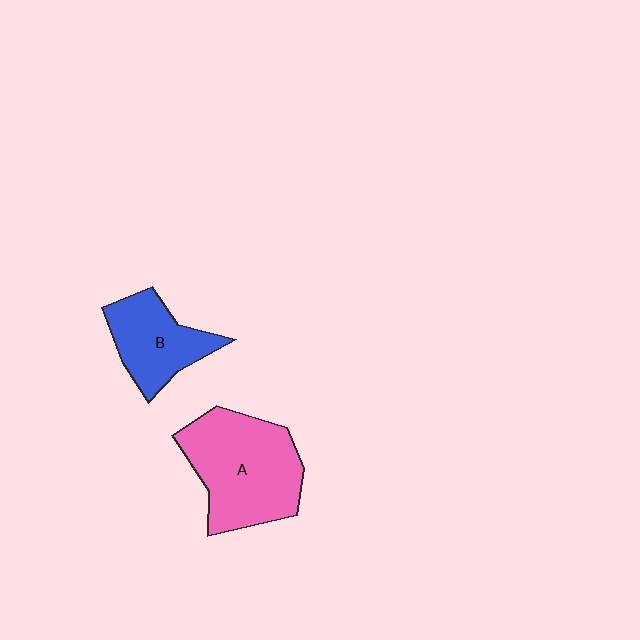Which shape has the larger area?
Shape A (pink).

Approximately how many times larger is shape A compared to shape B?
Approximately 1.6 times.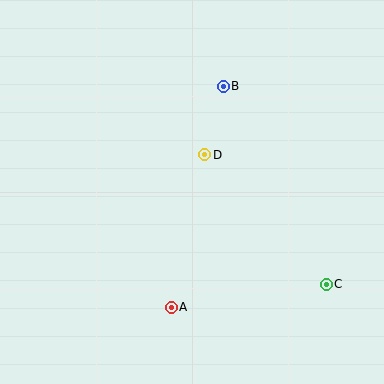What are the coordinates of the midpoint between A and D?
The midpoint between A and D is at (188, 231).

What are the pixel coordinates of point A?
Point A is at (171, 307).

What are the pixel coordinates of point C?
Point C is at (326, 284).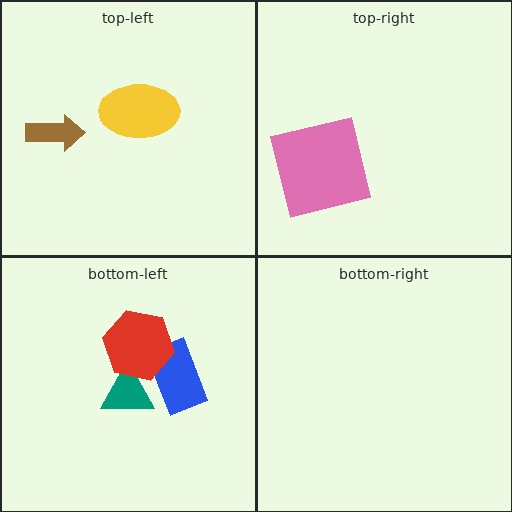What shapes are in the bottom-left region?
The teal triangle, the blue rectangle, the red hexagon.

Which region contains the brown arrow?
The top-left region.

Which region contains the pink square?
The top-right region.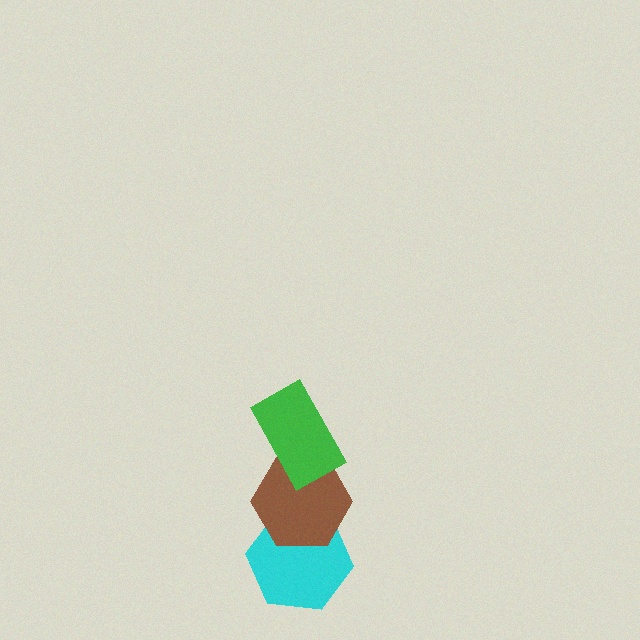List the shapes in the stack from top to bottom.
From top to bottom: the green rectangle, the brown hexagon, the cyan hexagon.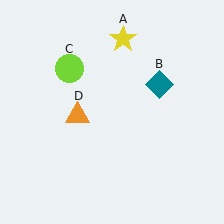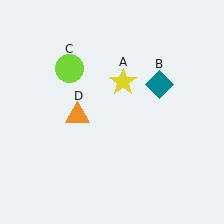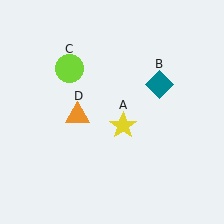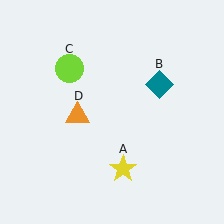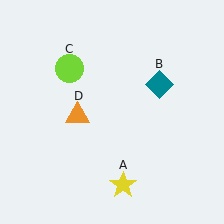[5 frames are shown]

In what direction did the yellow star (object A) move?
The yellow star (object A) moved down.